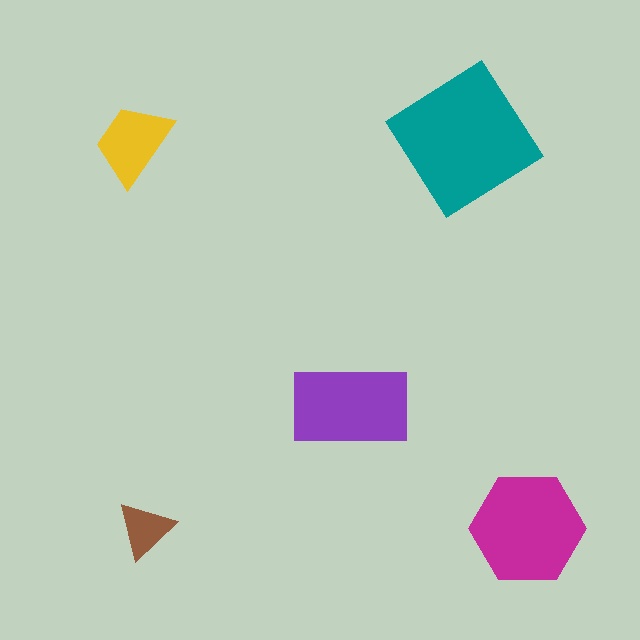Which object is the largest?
The teal diamond.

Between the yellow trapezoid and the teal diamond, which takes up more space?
The teal diamond.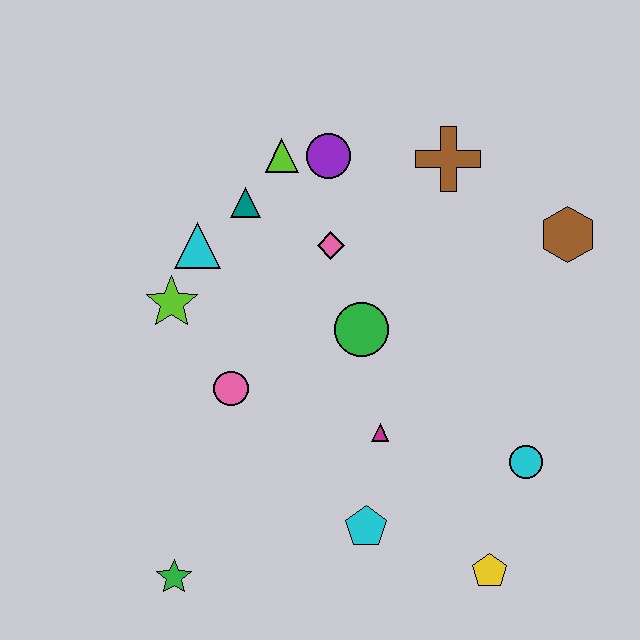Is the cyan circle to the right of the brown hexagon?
No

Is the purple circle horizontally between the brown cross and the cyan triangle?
Yes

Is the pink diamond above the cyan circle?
Yes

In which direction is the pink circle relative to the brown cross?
The pink circle is below the brown cross.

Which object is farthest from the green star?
The brown hexagon is farthest from the green star.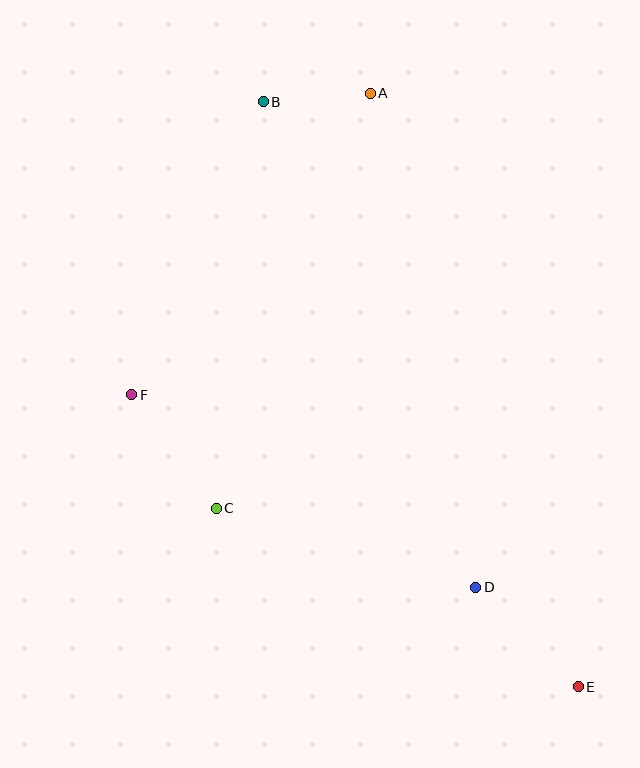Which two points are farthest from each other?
Points B and E are farthest from each other.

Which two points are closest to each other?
Points A and B are closest to each other.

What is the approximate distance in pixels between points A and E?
The distance between A and E is approximately 629 pixels.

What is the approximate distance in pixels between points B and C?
The distance between B and C is approximately 409 pixels.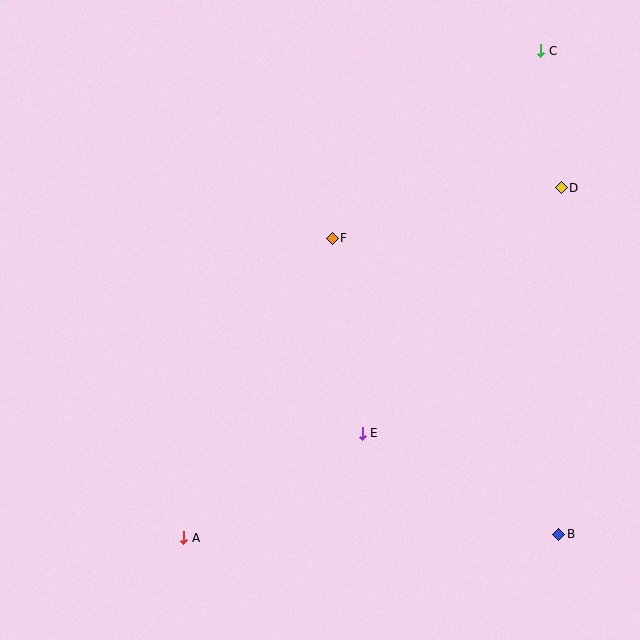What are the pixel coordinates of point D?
Point D is at (561, 188).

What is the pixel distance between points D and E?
The distance between D and E is 316 pixels.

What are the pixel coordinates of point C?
Point C is at (540, 51).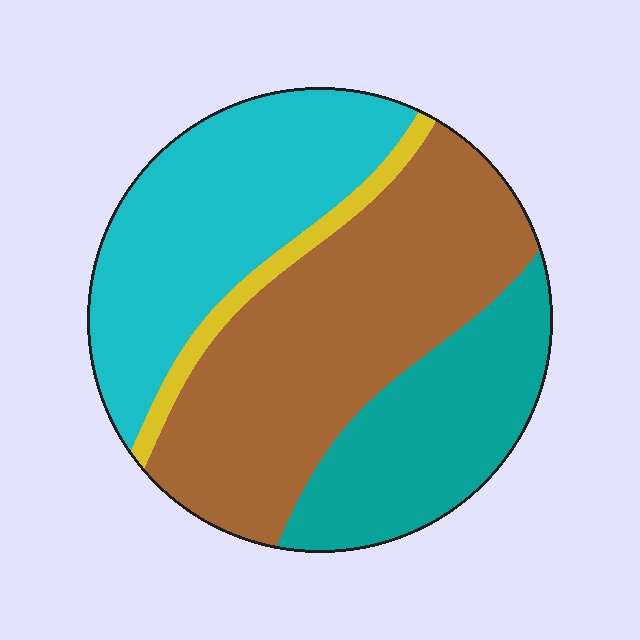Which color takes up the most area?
Brown, at roughly 40%.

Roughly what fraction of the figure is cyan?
Cyan takes up about one third (1/3) of the figure.